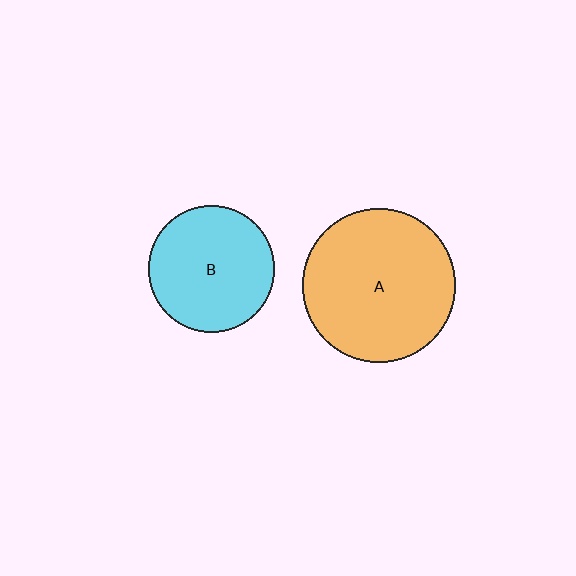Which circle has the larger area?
Circle A (orange).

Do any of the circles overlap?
No, none of the circles overlap.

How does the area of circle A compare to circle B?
Approximately 1.5 times.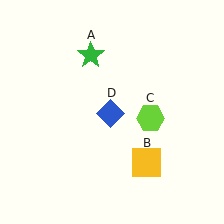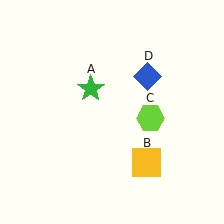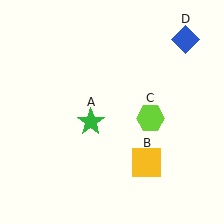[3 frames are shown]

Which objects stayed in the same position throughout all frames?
Yellow square (object B) and lime hexagon (object C) remained stationary.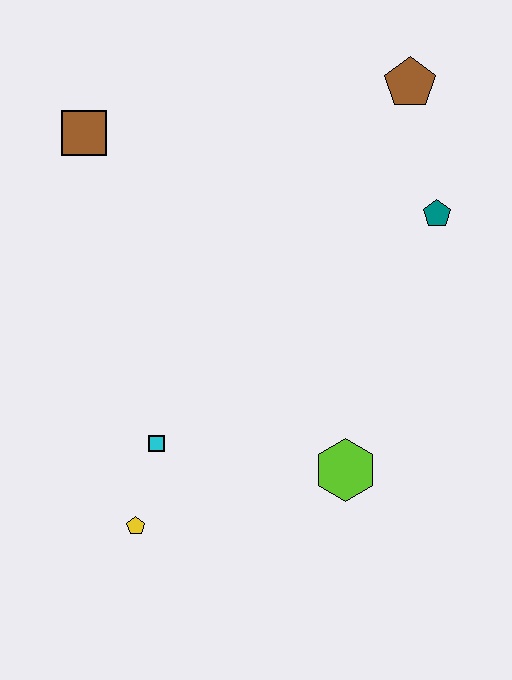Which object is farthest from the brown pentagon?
The yellow pentagon is farthest from the brown pentagon.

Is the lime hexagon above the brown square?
No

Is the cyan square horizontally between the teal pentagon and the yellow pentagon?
Yes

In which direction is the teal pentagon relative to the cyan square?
The teal pentagon is to the right of the cyan square.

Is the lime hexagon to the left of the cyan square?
No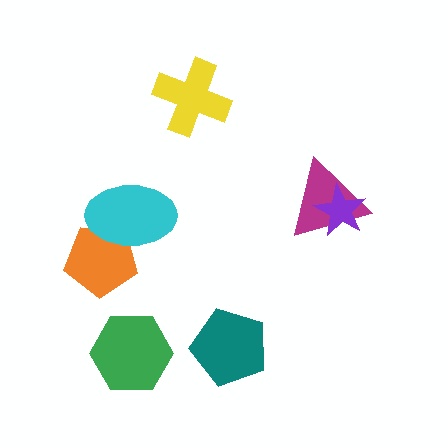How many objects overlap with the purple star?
1 object overlaps with the purple star.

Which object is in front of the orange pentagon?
The cyan ellipse is in front of the orange pentagon.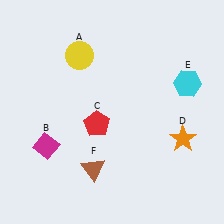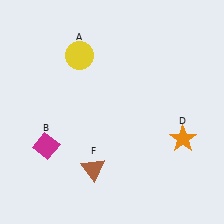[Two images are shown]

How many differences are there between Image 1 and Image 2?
There are 2 differences between the two images.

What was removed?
The cyan hexagon (E), the red pentagon (C) were removed in Image 2.